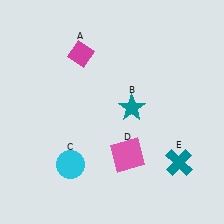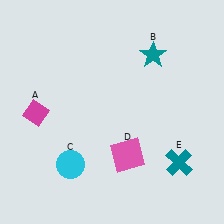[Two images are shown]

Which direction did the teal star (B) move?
The teal star (B) moved up.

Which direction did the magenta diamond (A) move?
The magenta diamond (A) moved down.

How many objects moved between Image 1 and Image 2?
2 objects moved between the two images.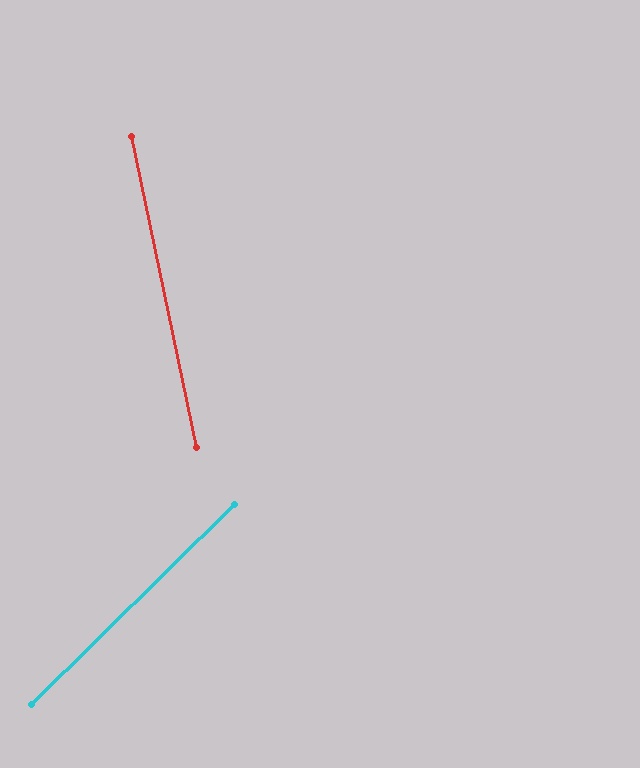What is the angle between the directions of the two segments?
Approximately 57 degrees.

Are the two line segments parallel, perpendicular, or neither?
Neither parallel nor perpendicular — they differ by about 57°.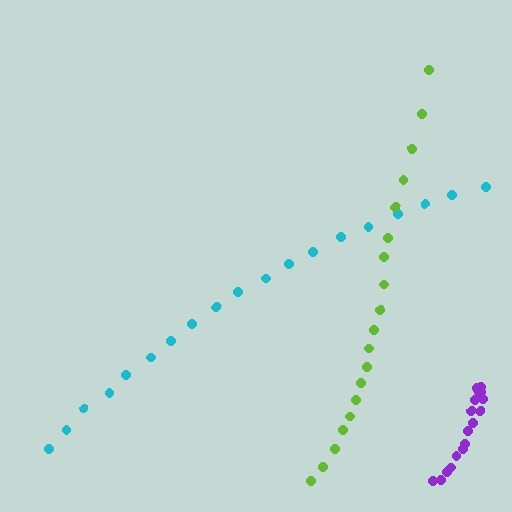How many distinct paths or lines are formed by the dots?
There are 3 distinct paths.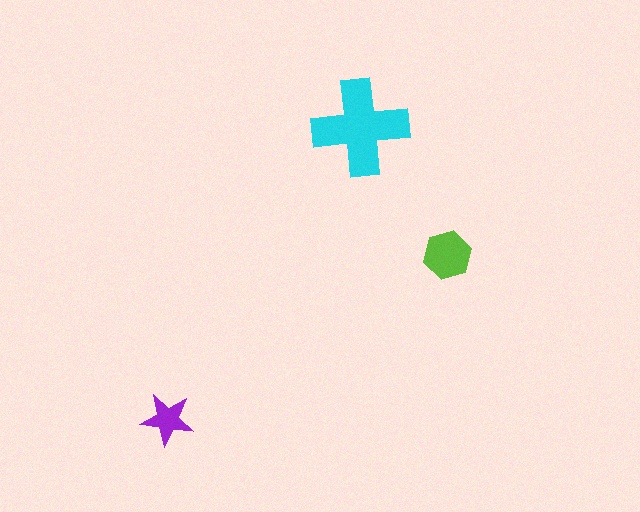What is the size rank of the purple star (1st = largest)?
3rd.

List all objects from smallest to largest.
The purple star, the lime hexagon, the cyan cross.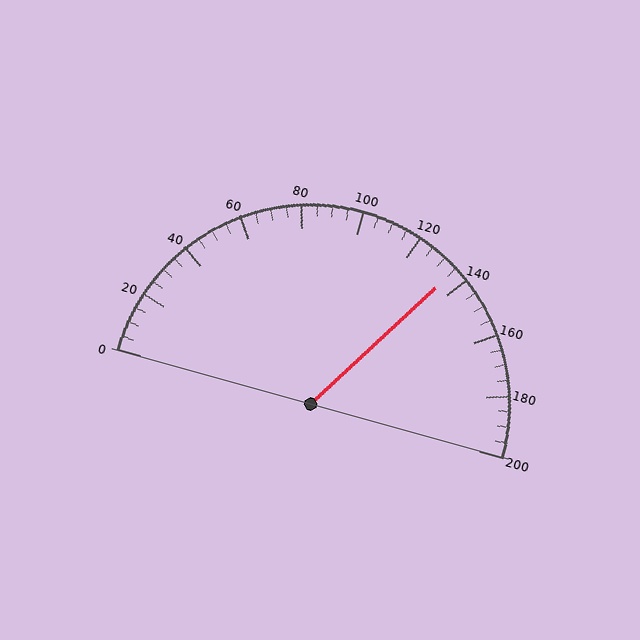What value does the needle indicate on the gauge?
The needle indicates approximately 135.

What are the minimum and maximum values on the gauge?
The gauge ranges from 0 to 200.